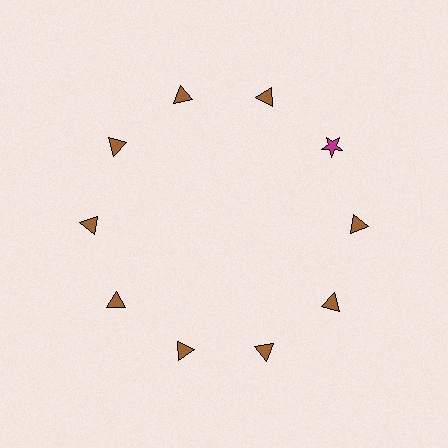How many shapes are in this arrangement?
There are 10 shapes arranged in a ring pattern.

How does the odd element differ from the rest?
It differs in both color (magenta instead of brown) and shape (star instead of triangle).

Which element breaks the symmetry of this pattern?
The magenta star at roughly the 2 o'clock position breaks the symmetry. All other shapes are brown triangles.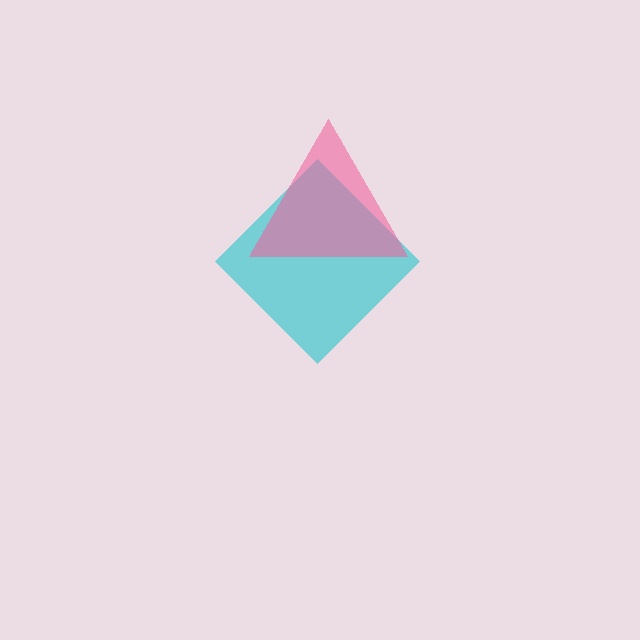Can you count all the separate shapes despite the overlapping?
Yes, there are 2 separate shapes.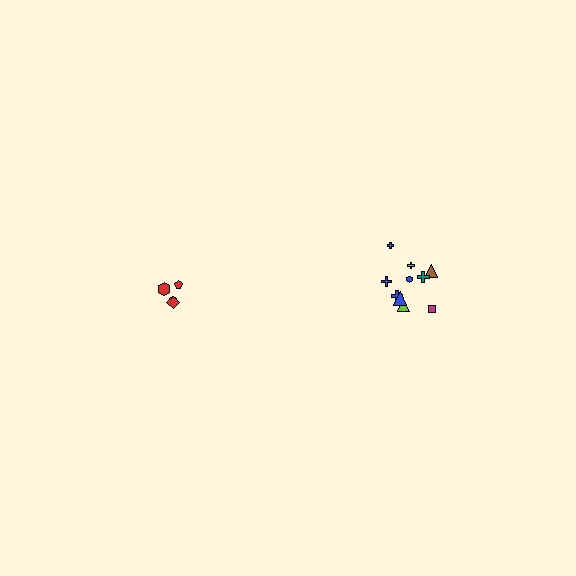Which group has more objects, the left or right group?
The right group.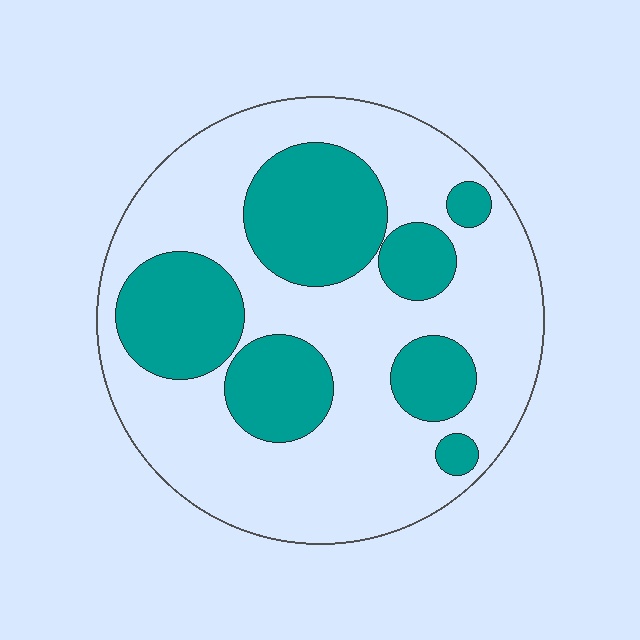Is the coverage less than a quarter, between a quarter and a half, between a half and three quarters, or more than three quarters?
Between a quarter and a half.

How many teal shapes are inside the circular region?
7.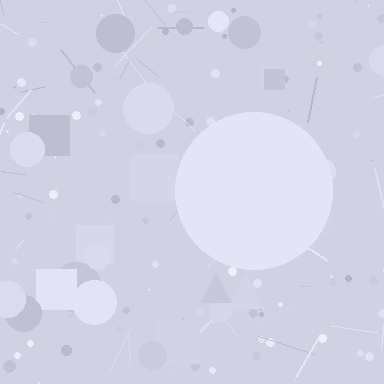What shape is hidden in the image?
A circle is hidden in the image.